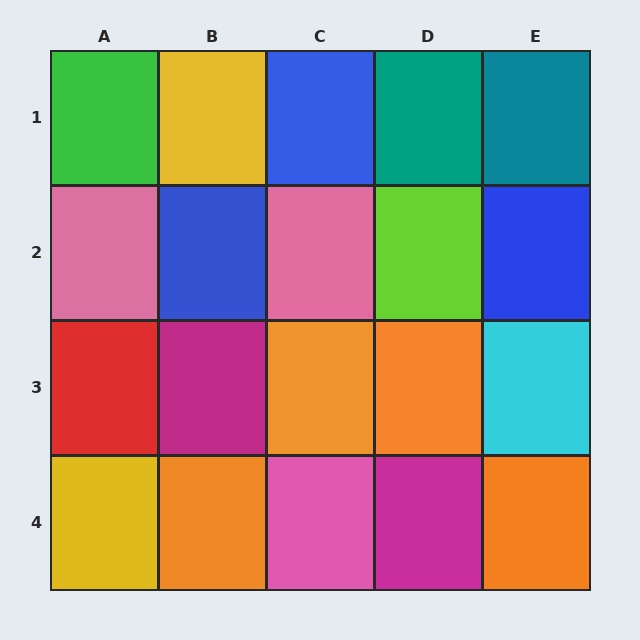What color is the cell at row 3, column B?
Magenta.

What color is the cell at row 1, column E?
Teal.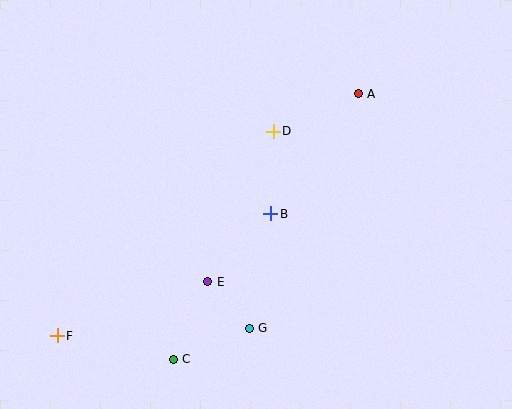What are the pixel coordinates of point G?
Point G is at (249, 328).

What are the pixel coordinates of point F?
Point F is at (57, 336).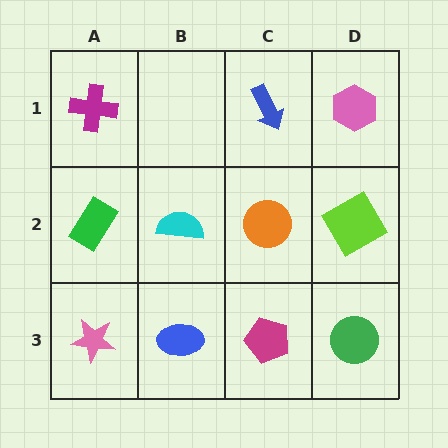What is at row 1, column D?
A pink hexagon.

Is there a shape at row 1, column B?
No, that cell is empty.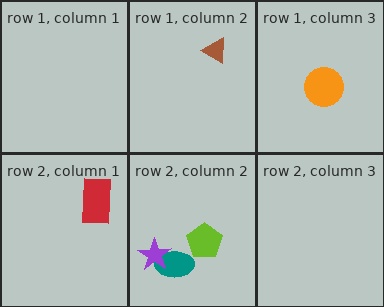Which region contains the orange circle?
The row 1, column 3 region.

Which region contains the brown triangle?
The row 1, column 2 region.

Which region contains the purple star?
The row 2, column 2 region.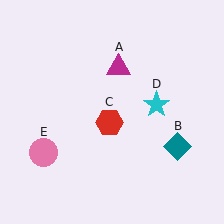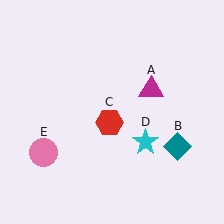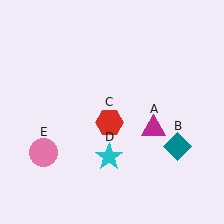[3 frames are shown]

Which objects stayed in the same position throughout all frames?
Teal diamond (object B) and red hexagon (object C) and pink circle (object E) remained stationary.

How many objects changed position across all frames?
2 objects changed position: magenta triangle (object A), cyan star (object D).